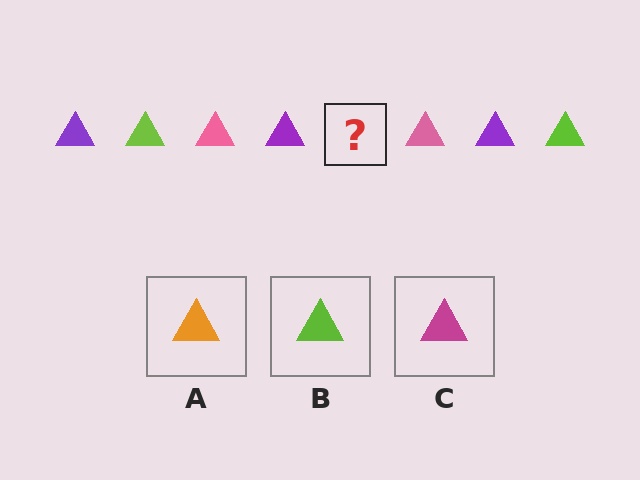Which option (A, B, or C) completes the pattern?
B.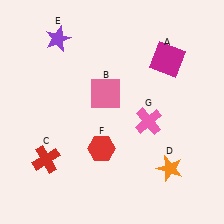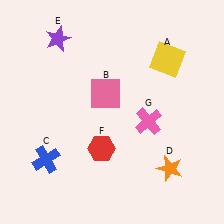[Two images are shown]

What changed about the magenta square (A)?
In Image 1, A is magenta. In Image 2, it changed to yellow.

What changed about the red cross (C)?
In Image 1, C is red. In Image 2, it changed to blue.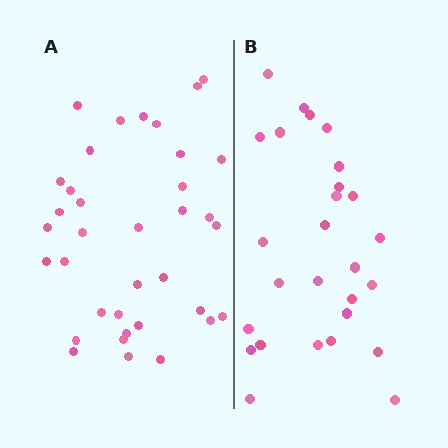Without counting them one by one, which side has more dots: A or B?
Region A (the left region) has more dots.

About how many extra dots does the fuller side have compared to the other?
Region A has roughly 8 or so more dots than region B.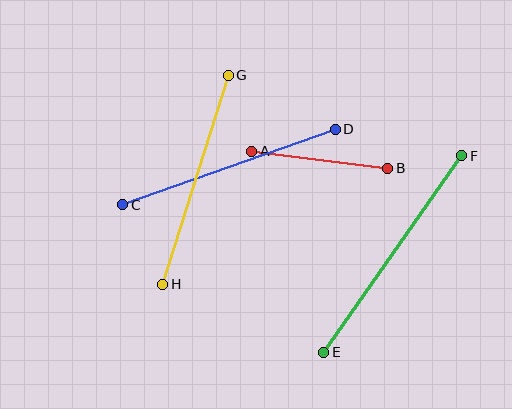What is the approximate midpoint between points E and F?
The midpoint is at approximately (393, 254) pixels.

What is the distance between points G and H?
The distance is approximately 219 pixels.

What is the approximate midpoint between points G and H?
The midpoint is at approximately (195, 180) pixels.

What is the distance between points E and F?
The distance is approximately 240 pixels.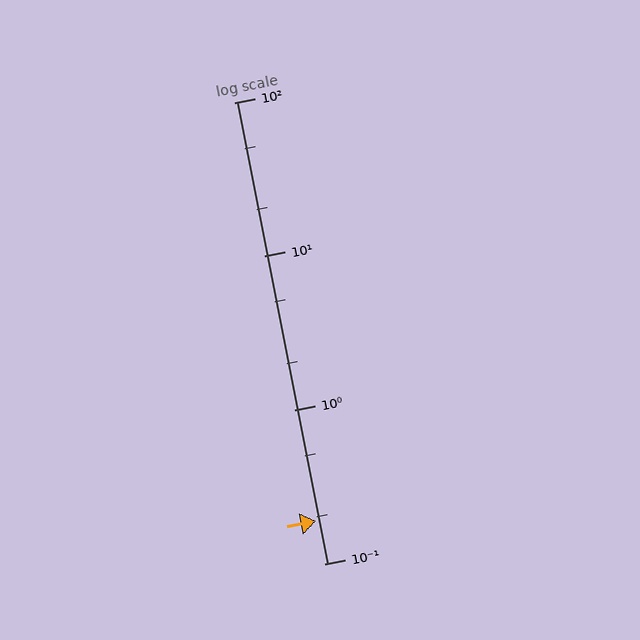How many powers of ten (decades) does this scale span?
The scale spans 3 decades, from 0.1 to 100.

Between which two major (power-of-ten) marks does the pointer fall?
The pointer is between 0.1 and 1.